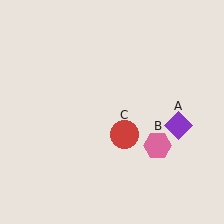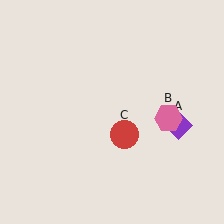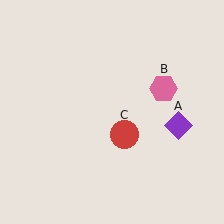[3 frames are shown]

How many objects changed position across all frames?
1 object changed position: pink hexagon (object B).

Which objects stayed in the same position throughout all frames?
Purple diamond (object A) and red circle (object C) remained stationary.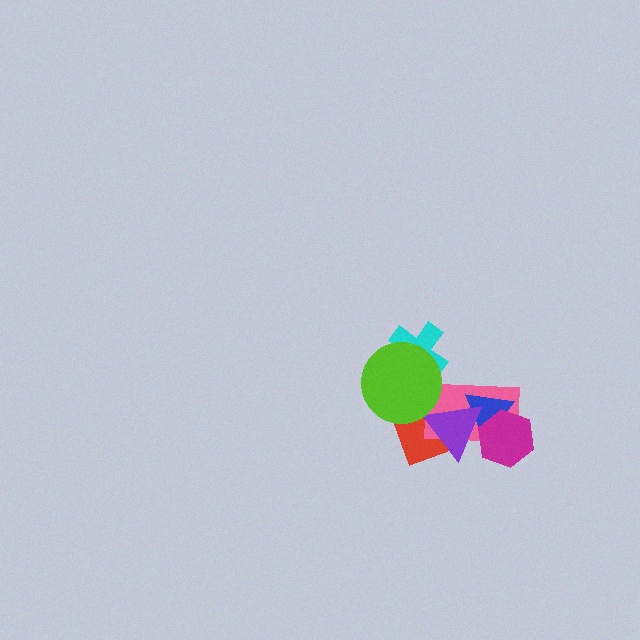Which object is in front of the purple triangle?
The magenta hexagon is in front of the purple triangle.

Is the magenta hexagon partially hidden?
No, no other shape covers it.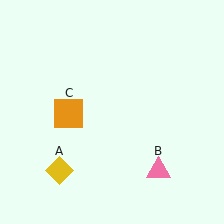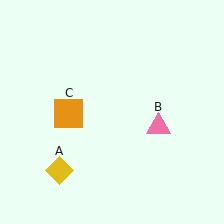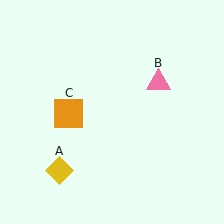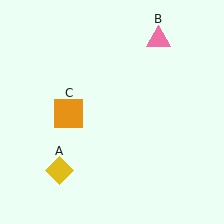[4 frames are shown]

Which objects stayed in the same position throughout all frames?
Yellow diamond (object A) and orange square (object C) remained stationary.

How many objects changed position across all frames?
1 object changed position: pink triangle (object B).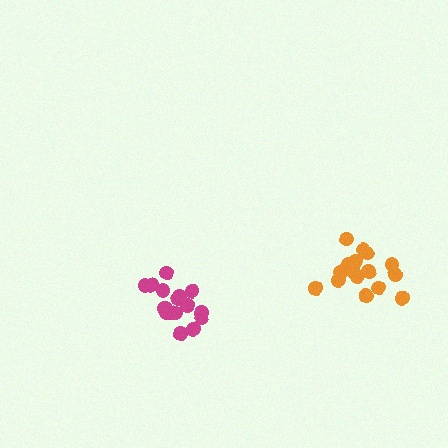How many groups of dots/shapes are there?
There are 2 groups.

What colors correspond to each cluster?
The clusters are colored: magenta, orange.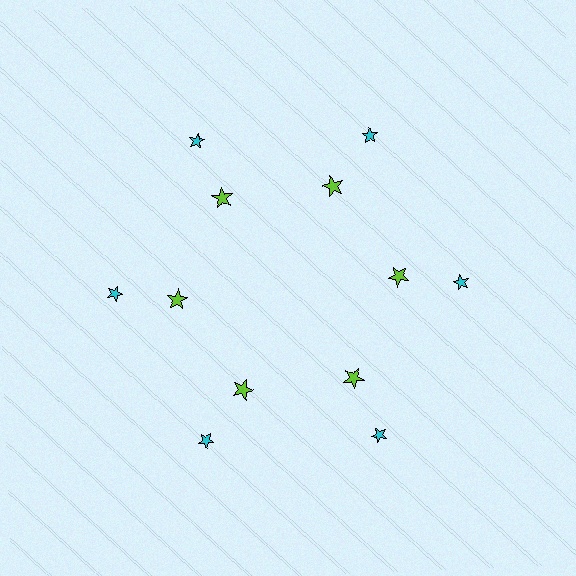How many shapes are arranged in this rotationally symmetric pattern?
There are 12 shapes, arranged in 6 groups of 2.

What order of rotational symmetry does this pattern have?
This pattern has 6-fold rotational symmetry.